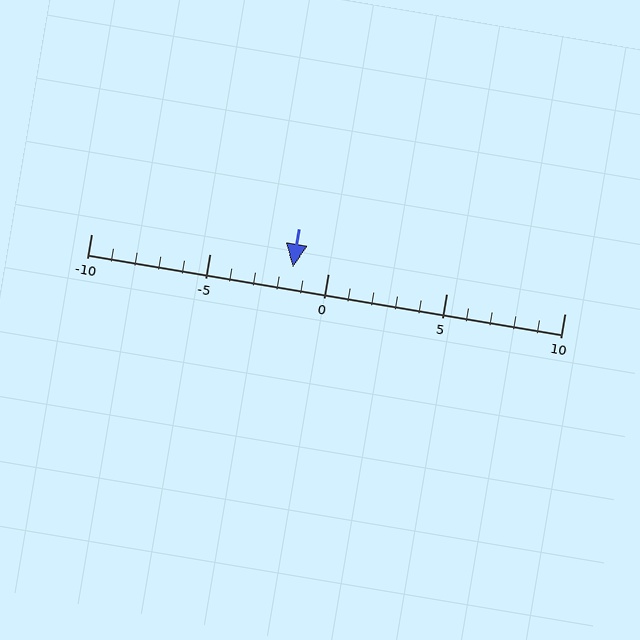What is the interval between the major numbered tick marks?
The major tick marks are spaced 5 units apart.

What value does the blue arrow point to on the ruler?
The blue arrow points to approximately -2.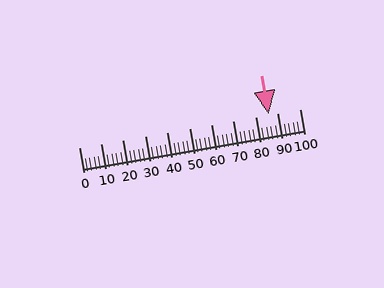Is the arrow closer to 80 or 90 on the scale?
The arrow is closer to 90.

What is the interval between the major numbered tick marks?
The major tick marks are spaced 10 units apart.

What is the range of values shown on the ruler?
The ruler shows values from 0 to 100.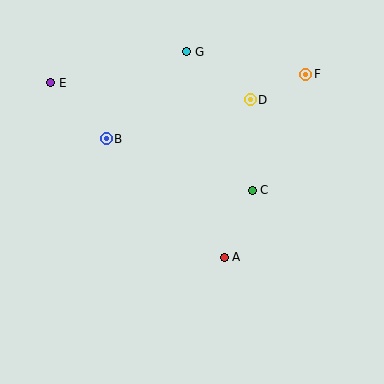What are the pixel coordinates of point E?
Point E is at (51, 83).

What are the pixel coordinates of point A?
Point A is at (224, 257).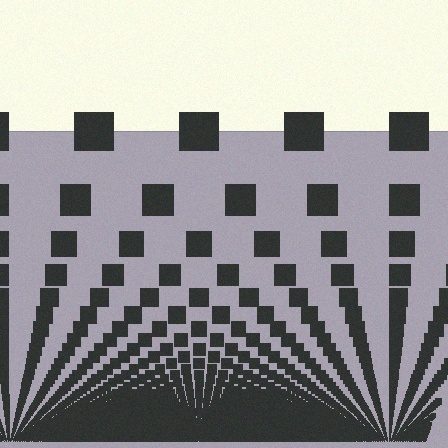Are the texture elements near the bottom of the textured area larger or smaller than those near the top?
Smaller. The gradient is inverted — elements near the bottom are smaller and denser.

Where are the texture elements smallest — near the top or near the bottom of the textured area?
Near the bottom.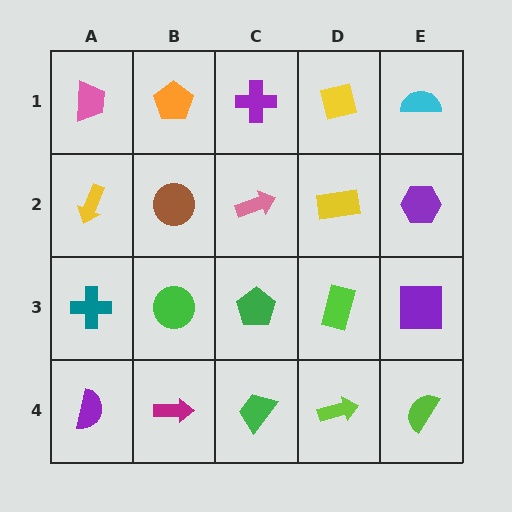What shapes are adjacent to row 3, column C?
A pink arrow (row 2, column C), a green trapezoid (row 4, column C), a green circle (row 3, column B), a lime rectangle (row 3, column D).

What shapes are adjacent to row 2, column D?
A yellow square (row 1, column D), a lime rectangle (row 3, column D), a pink arrow (row 2, column C), a purple hexagon (row 2, column E).